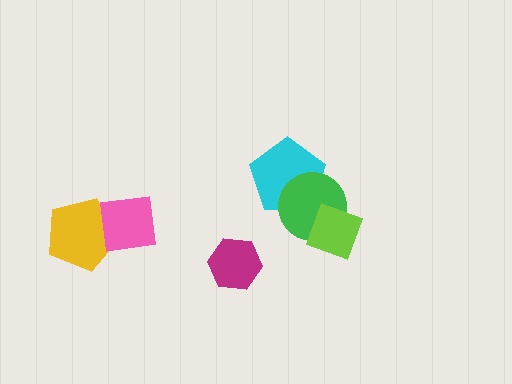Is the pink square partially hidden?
No, no other shape covers it.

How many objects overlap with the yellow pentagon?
1 object overlaps with the yellow pentagon.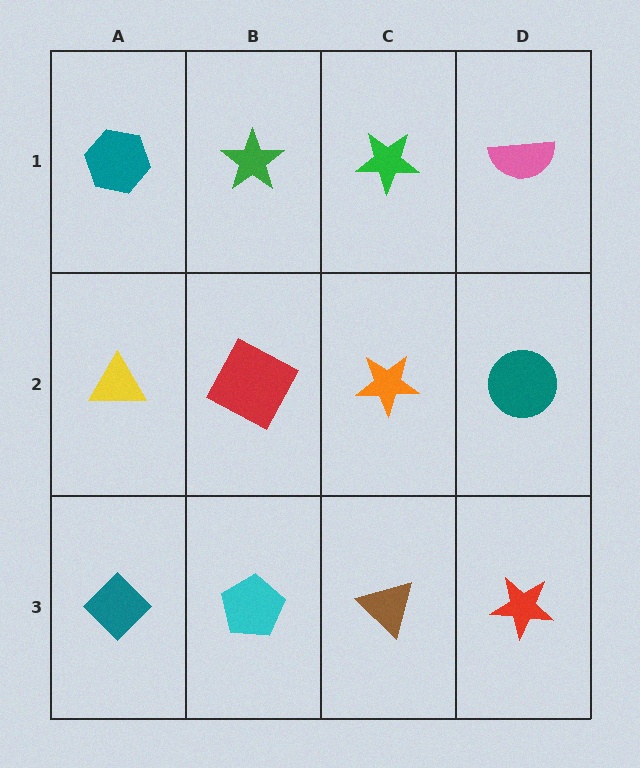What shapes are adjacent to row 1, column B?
A red square (row 2, column B), a teal hexagon (row 1, column A), a green star (row 1, column C).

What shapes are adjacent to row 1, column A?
A yellow triangle (row 2, column A), a green star (row 1, column B).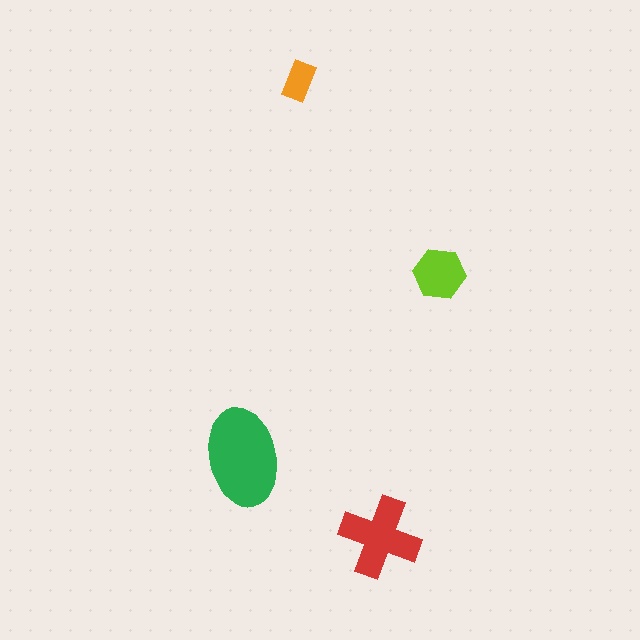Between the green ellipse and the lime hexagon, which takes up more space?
The green ellipse.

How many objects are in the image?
There are 4 objects in the image.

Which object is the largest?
The green ellipse.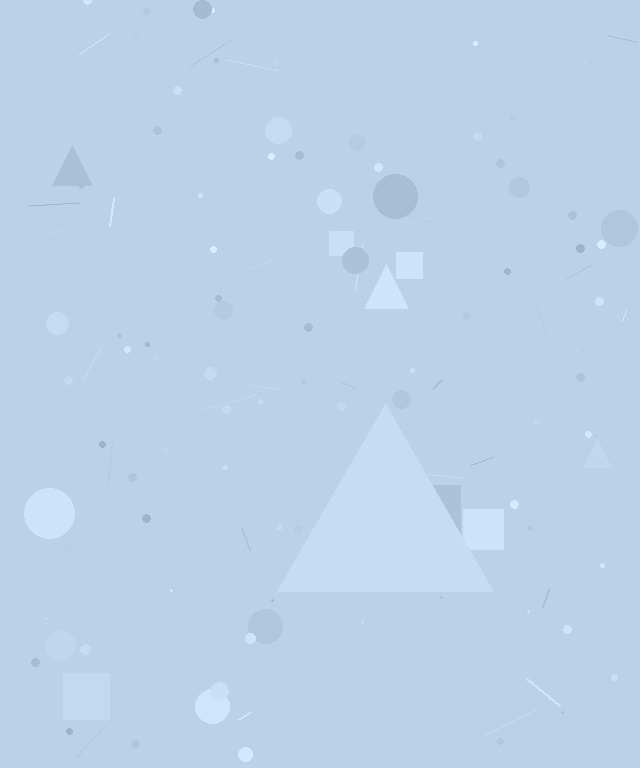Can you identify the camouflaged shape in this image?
The camouflaged shape is a triangle.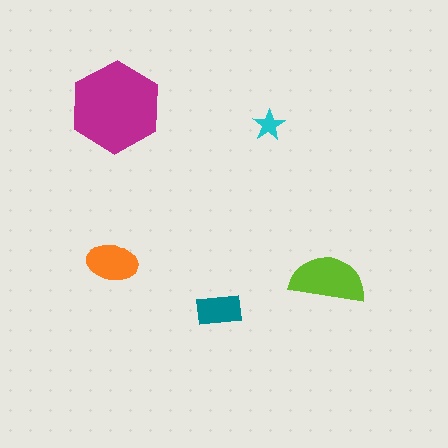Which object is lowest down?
The teal rectangle is bottommost.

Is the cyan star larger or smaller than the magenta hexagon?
Smaller.